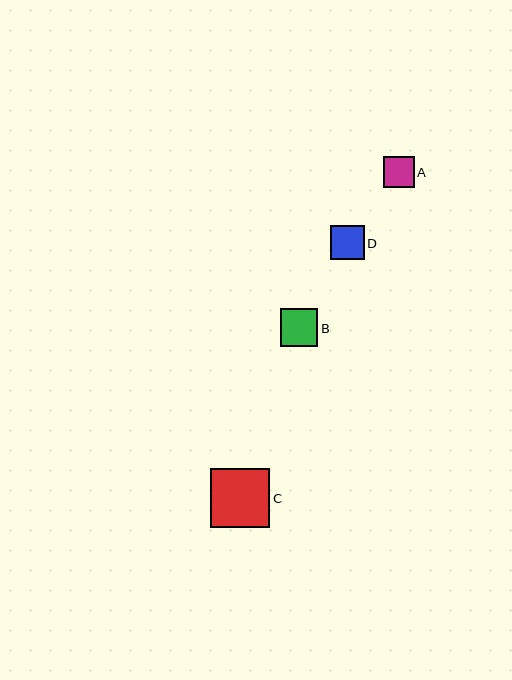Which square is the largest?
Square C is the largest with a size of approximately 59 pixels.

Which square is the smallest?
Square A is the smallest with a size of approximately 31 pixels.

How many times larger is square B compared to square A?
Square B is approximately 1.2 times the size of square A.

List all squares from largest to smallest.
From largest to smallest: C, B, D, A.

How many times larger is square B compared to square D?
Square B is approximately 1.1 times the size of square D.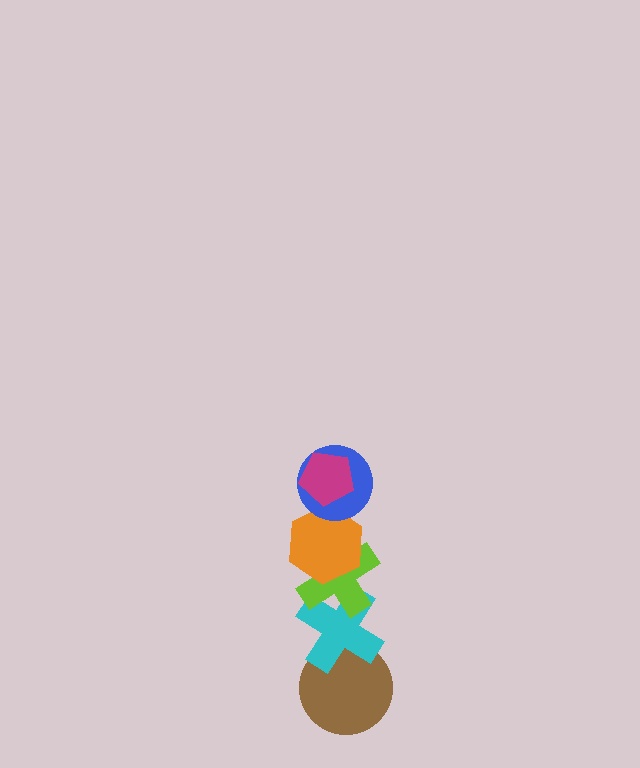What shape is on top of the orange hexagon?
The blue circle is on top of the orange hexagon.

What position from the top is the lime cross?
The lime cross is 4th from the top.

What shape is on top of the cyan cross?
The lime cross is on top of the cyan cross.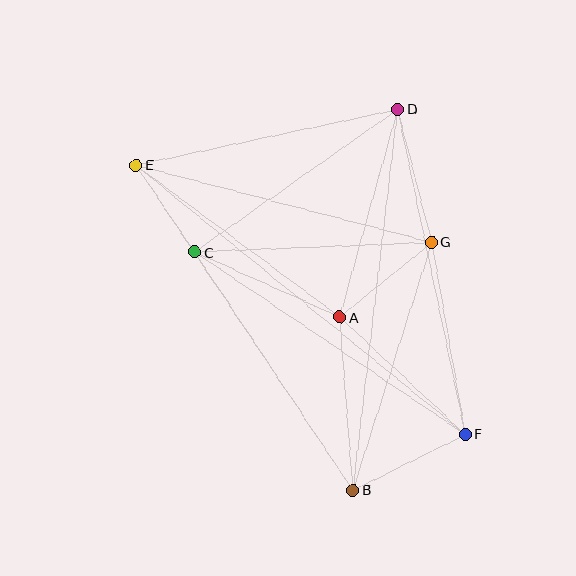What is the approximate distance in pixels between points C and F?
The distance between C and F is approximately 326 pixels.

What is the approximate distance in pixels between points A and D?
The distance between A and D is approximately 216 pixels.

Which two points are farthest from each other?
Points E and F are farthest from each other.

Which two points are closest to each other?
Points C and E are closest to each other.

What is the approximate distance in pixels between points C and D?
The distance between C and D is approximately 249 pixels.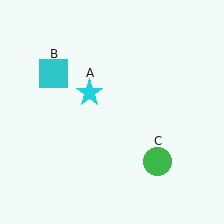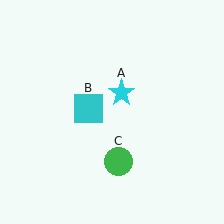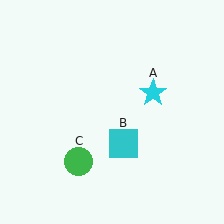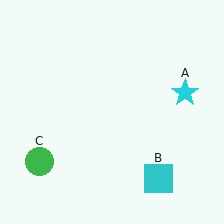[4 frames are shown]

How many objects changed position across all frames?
3 objects changed position: cyan star (object A), cyan square (object B), green circle (object C).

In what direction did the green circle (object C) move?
The green circle (object C) moved left.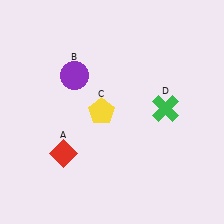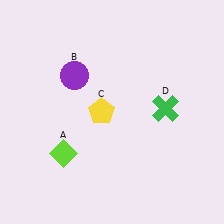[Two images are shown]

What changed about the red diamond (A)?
In Image 1, A is red. In Image 2, it changed to lime.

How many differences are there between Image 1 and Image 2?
There is 1 difference between the two images.